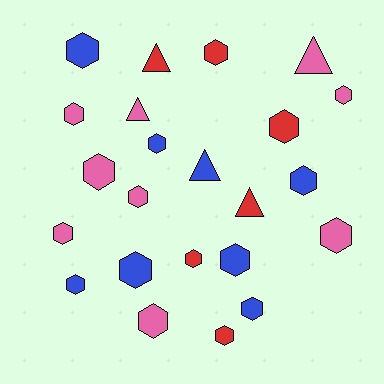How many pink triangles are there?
There are 2 pink triangles.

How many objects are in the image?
There are 23 objects.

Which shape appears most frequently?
Hexagon, with 18 objects.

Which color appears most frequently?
Pink, with 9 objects.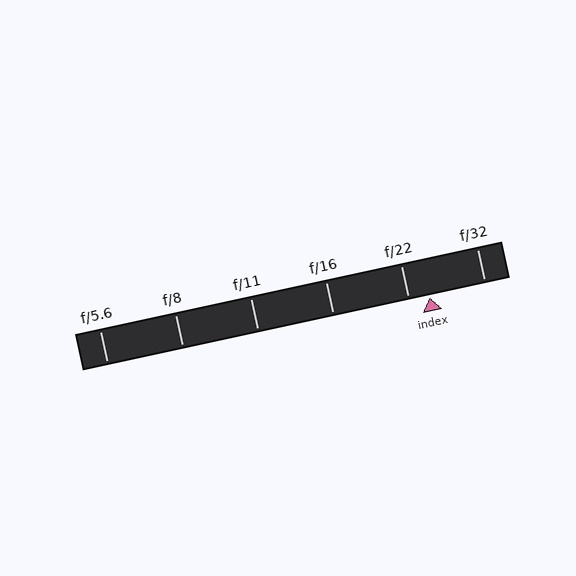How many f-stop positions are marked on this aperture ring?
There are 6 f-stop positions marked.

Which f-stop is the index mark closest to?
The index mark is closest to f/22.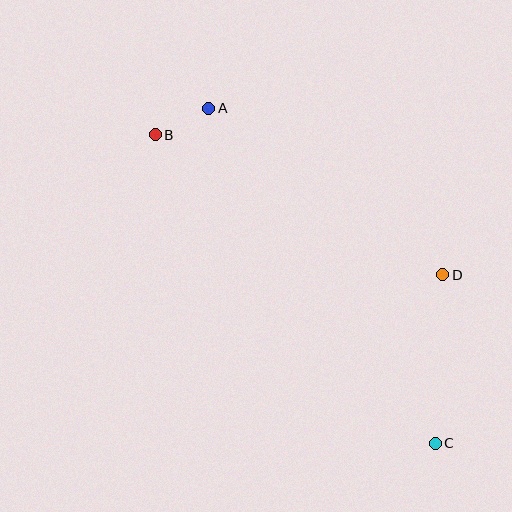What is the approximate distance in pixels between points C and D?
The distance between C and D is approximately 169 pixels.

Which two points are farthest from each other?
Points B and C are farthest from each other.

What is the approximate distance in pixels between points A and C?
The distance between A and C is approximately 404 pixels.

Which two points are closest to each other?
Points A and B are closest to each other.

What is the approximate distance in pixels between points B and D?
The distance between B and D is approximately 320 pixels.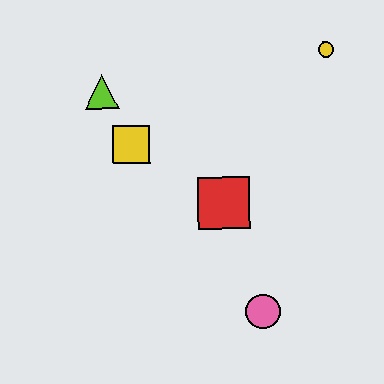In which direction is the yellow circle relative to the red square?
The yellow circle is above the red square.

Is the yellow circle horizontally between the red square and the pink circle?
No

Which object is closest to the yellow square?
The lime triangle is closest to the yellow square.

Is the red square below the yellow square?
Yes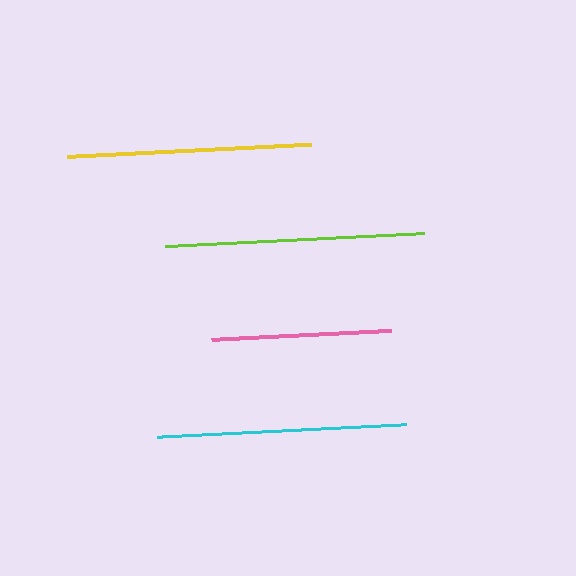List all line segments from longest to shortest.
From longest to shortest: lime, cyan, yellow, pink.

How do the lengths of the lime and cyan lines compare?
The lime and cyan lines are approximately the same length.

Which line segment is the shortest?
The pink line is the shortest at approximately 180 pixels.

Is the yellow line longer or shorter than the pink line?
The yellow line is longer than the pink line.